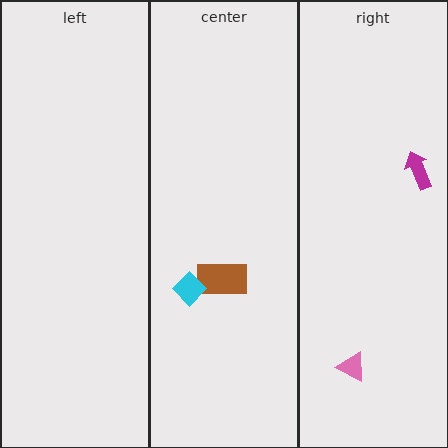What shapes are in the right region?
The magenta arrow, the pink triangle.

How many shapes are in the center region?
2.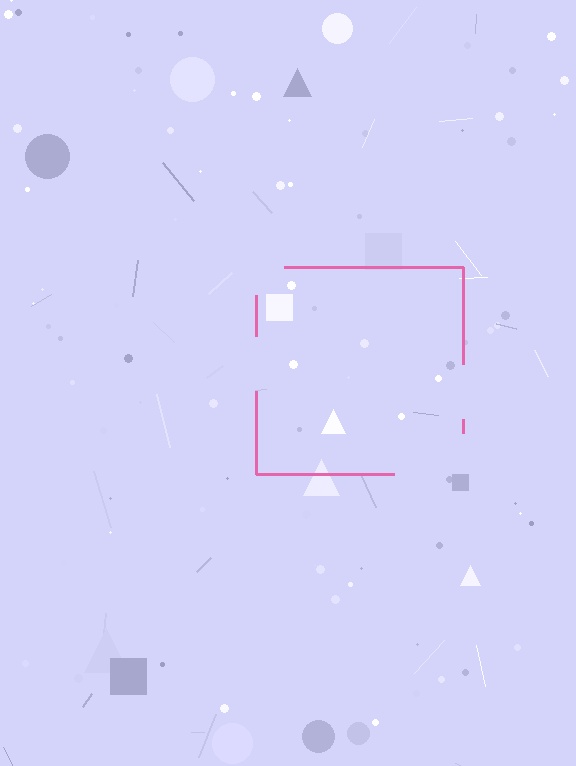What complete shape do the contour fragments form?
The contour fragments form a square.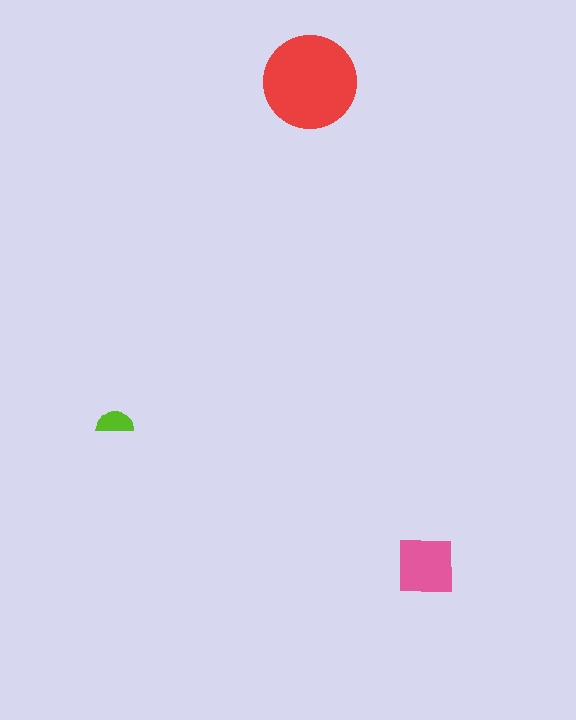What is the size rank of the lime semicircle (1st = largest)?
3rd.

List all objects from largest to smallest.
The red circle, the pink square, the lime semicircle.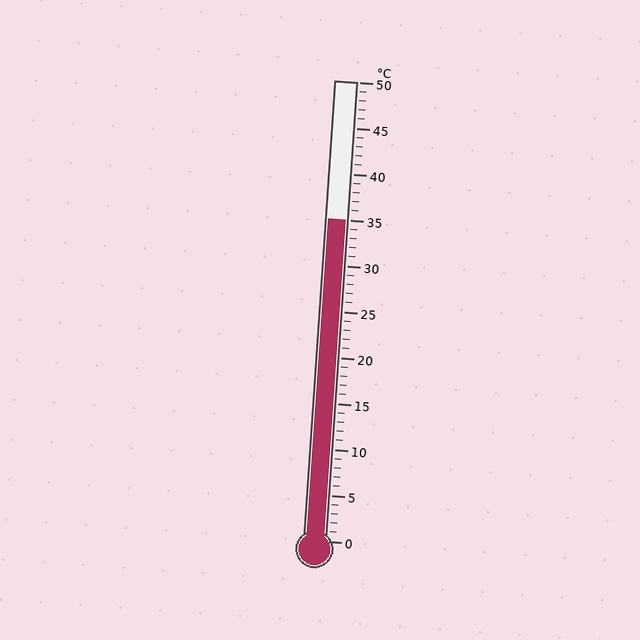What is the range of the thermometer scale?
The thermometer scale ranges from 0°C to 50°C.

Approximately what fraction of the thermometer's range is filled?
The thermometer is filled to approximately 70% of its range.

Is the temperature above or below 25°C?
The temperature is above 25°C.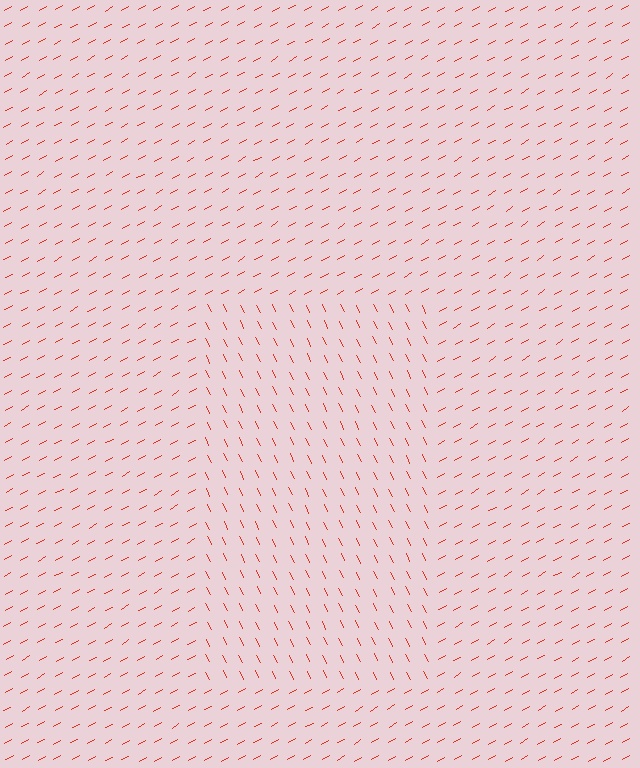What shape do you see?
I see a rectangle.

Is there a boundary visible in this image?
Yes, there is a texture boundary formed by a change in line orientation.